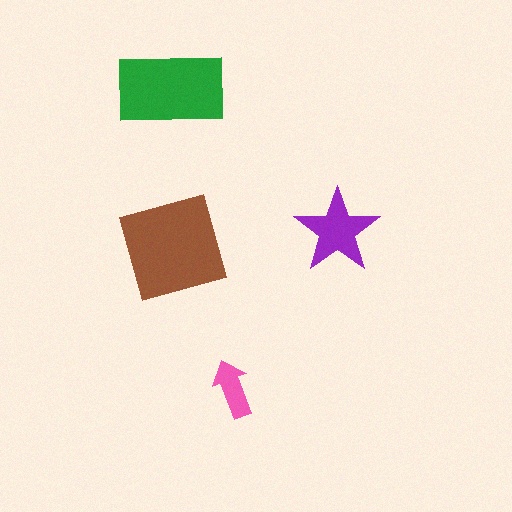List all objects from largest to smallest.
The brown diamond, the green rectangle, the purple star, the pink arrow.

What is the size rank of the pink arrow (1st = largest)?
4th.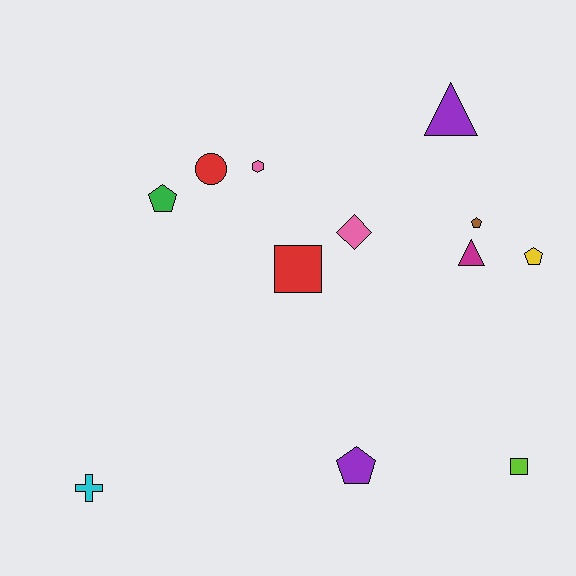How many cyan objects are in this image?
There is 1 cyan object.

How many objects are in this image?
There are 12 objects.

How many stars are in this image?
There are no stars.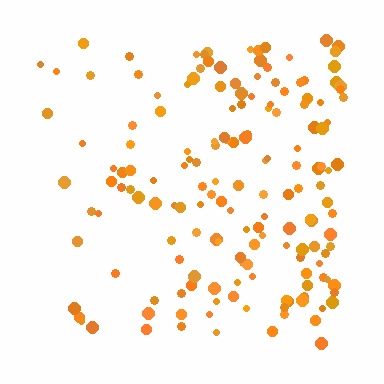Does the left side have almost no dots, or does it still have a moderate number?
Still a moderate number, just noticeably fewer than the right.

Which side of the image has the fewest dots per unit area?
The left.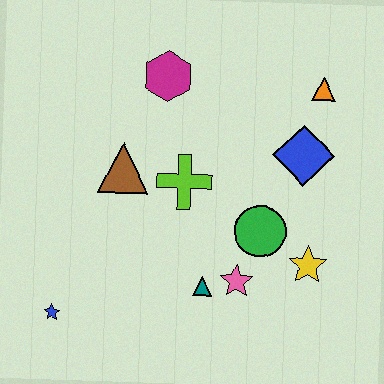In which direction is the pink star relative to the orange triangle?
The pink star is below the orange triangle.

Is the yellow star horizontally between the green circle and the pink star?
No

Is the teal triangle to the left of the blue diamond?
Yes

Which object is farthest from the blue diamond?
The blue star is farthest from the blue diamond.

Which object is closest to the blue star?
The teal triangle is closest to the blue star.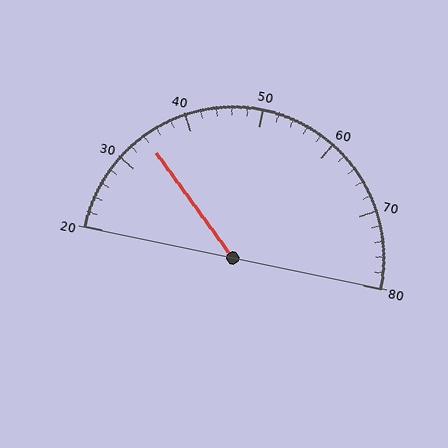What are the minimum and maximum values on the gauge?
The gauge ranges from 20 to 80.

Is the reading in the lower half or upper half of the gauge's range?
The reading is in the lower half of the range (20 to 80).